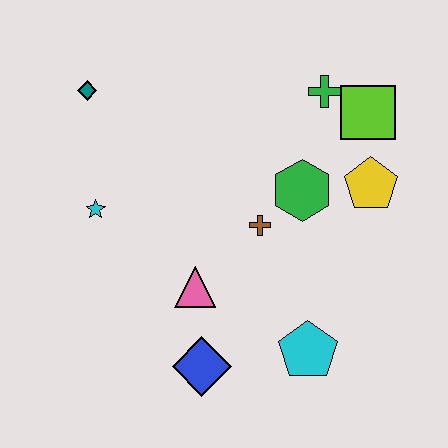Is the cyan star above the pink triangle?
Yes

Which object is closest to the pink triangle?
The blue diamond is closest to the pink triangle.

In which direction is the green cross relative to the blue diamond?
The green cross is above the blue diamond.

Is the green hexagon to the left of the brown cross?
No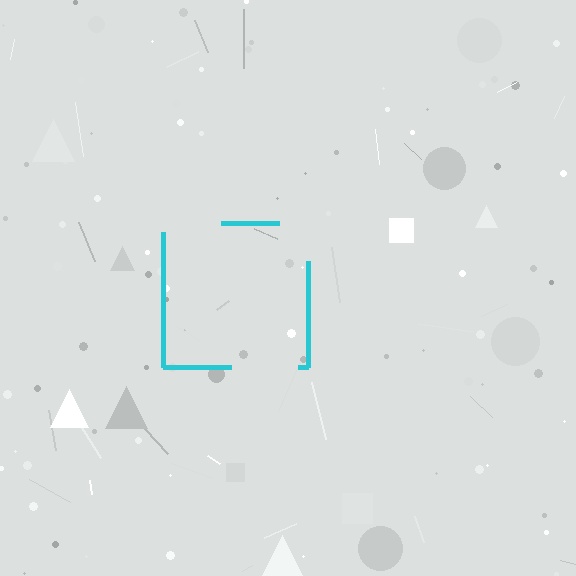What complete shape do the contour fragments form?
The contour fragments form a square.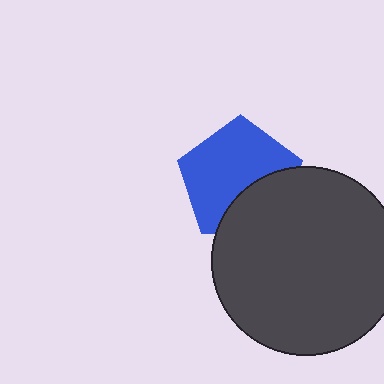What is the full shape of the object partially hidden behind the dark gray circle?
The partially hidden object is a blue pentagon.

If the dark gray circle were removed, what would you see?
You would see the complete blue pentagon.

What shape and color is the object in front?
The object in front is a dark gray circle.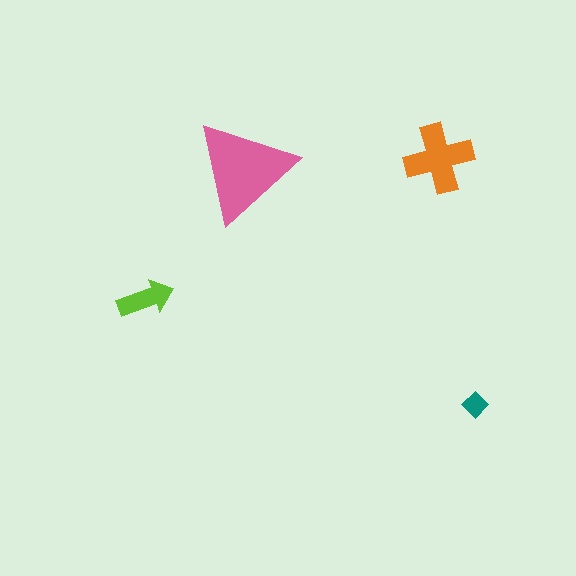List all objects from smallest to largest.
The teal diamond, the lime arrow, the orange cross, the pink triangle.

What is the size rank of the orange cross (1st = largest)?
2nd.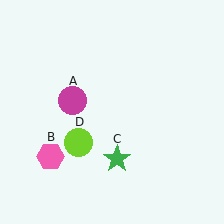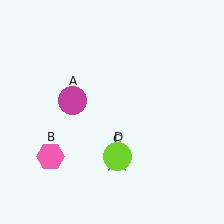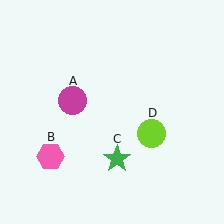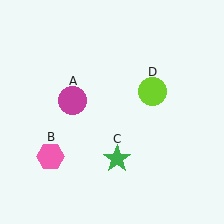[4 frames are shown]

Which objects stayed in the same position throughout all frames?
Magenta circle (object A) and pink hexagon (object B) and green star (object C) remained stationary.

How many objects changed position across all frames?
1 object changed position: lime circle (object D).